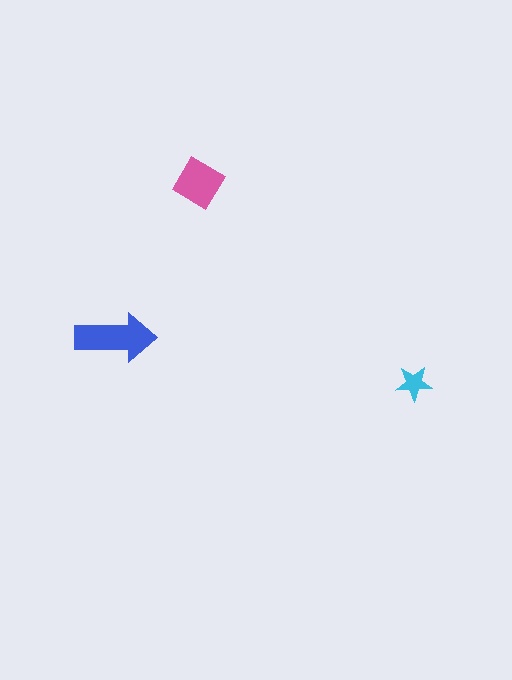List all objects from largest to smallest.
The blue arrow, the pink diamond, the cyan star.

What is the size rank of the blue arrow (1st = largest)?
1st.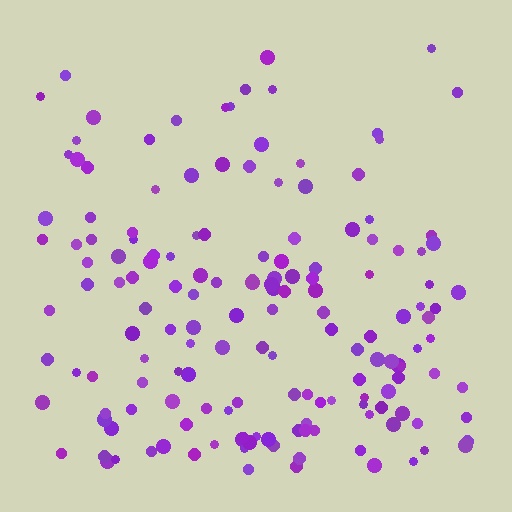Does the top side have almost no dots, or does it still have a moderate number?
Still a moderate number, just noticeably fewer than the bottom.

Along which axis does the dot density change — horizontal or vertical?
Vertical.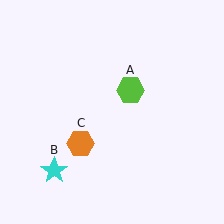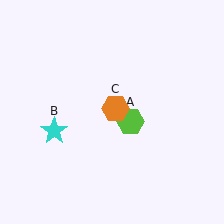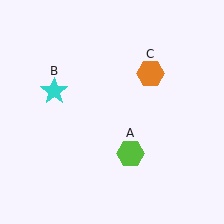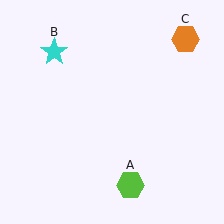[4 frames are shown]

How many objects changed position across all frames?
3 objects changed position: lime hexagon (object A), cyan star (object B), orange hexagon (object C).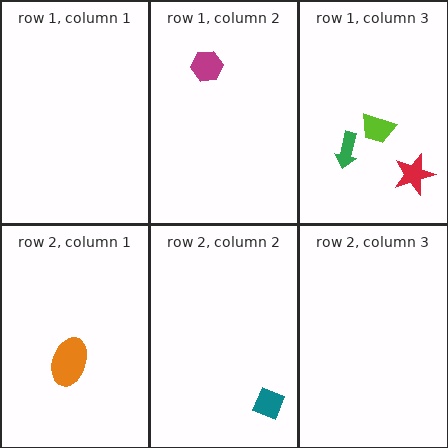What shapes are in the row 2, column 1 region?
The orange ellipse.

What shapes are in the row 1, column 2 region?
The magenta hexagon.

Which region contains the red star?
The row 1, column 3 region.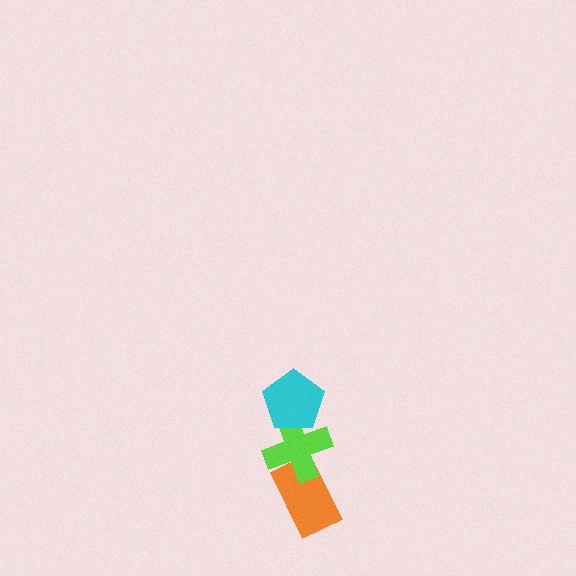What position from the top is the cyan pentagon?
The cyan pentagon is 1st from the top.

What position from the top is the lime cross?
The lime cross is 2nd from the top.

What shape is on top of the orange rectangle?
The lime cross is on top of the orange rectangle.